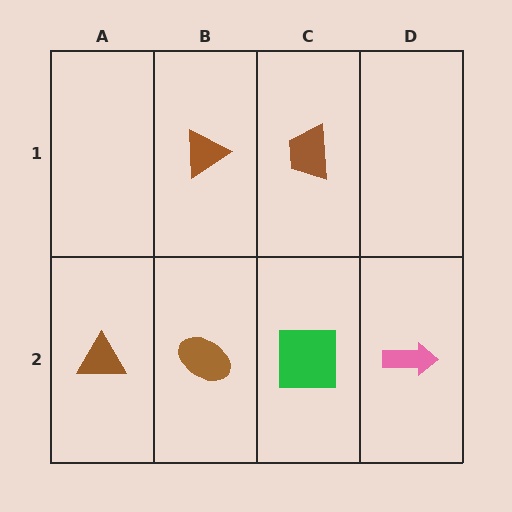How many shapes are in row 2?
4 shapes.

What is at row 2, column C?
A green square.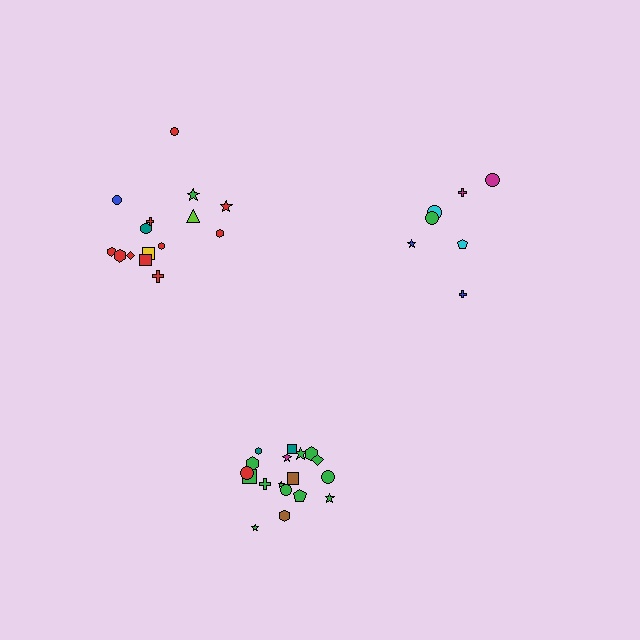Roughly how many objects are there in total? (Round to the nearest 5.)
Roughly 40 objects in total.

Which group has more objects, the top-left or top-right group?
The top-left group.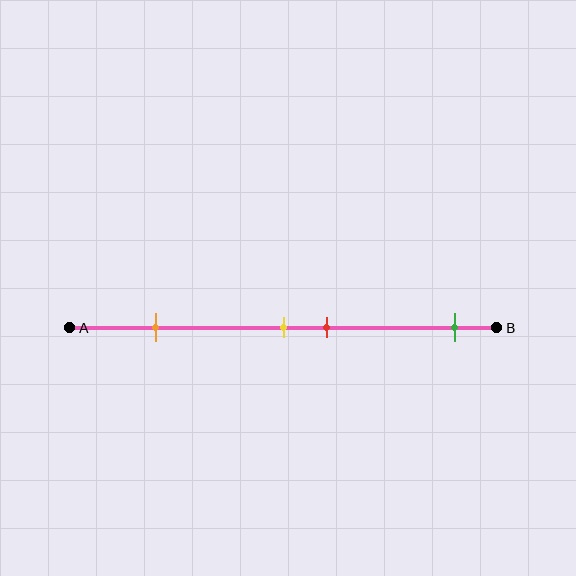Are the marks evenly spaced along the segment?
No, the marks are not evenly spaced.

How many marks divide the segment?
There are 4 marks dividing the segment.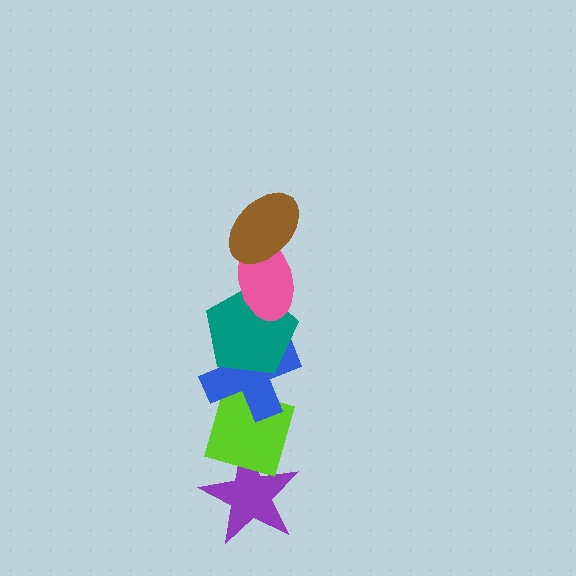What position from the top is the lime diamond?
The lime diamond is 5th from the top.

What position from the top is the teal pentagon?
The teal pentagon is 3rd from the top.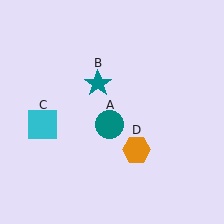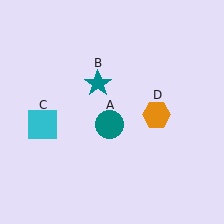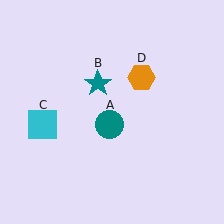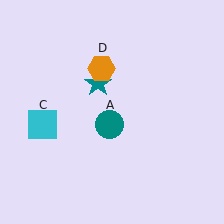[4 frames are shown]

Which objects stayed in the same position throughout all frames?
Teal circle (object A) and teal star (object B) and cyan square (object C) remained stationary.